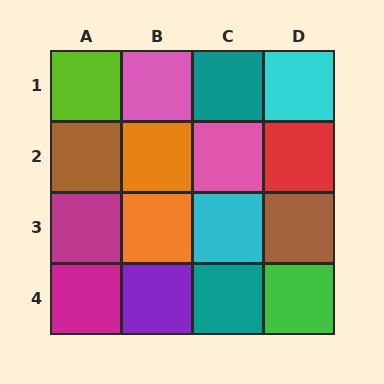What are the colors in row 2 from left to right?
Brown, orange, pink, red.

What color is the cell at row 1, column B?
Pink.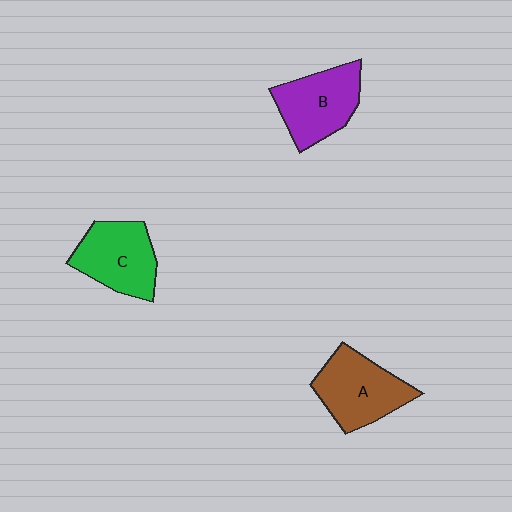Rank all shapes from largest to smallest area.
From largest to smallest: A (brown), B (purple), C (green).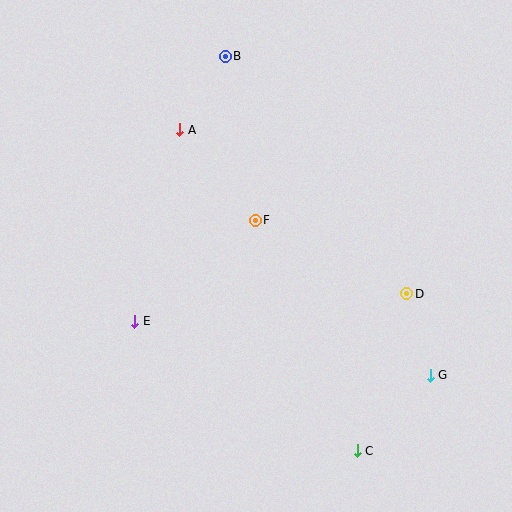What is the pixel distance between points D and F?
The distance between D and F is 169 pixels.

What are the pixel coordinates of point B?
Point B is at (225, 56).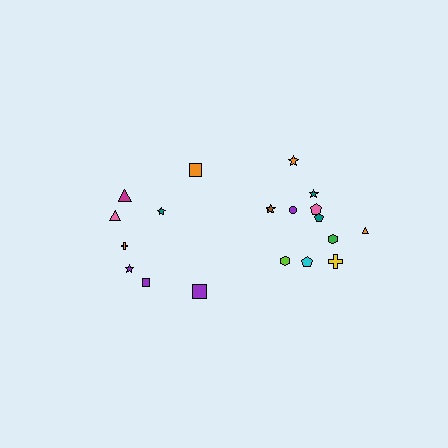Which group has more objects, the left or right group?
The right group.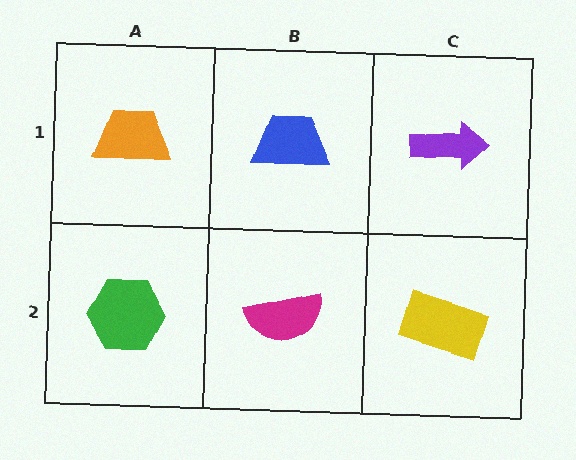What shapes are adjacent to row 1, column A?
A green hexagon (row 2, column A), a blue trapezoid (row 1, column B).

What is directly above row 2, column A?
An orange trapezoid.